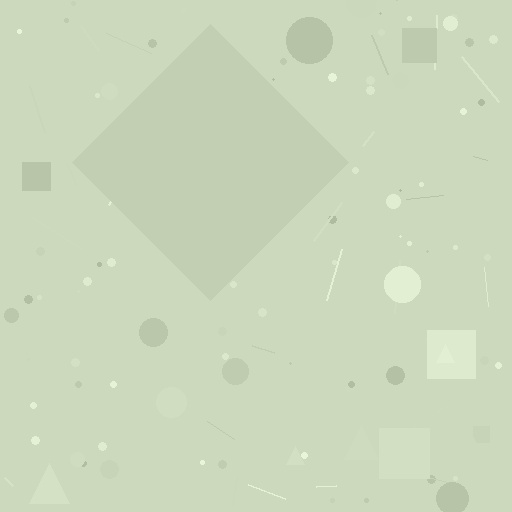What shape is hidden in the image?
A diamond is hidden in the image.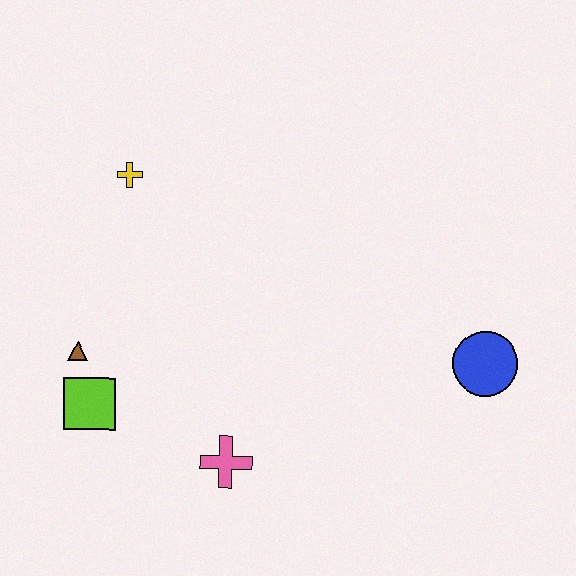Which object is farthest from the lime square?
The blue circle is farthest from the lime square.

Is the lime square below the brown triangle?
Yes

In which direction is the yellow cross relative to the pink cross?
The yellow cross is above the pink cross.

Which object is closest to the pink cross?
The lime square is closest to the pink cross.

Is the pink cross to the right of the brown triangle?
Yes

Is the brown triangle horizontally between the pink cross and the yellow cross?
No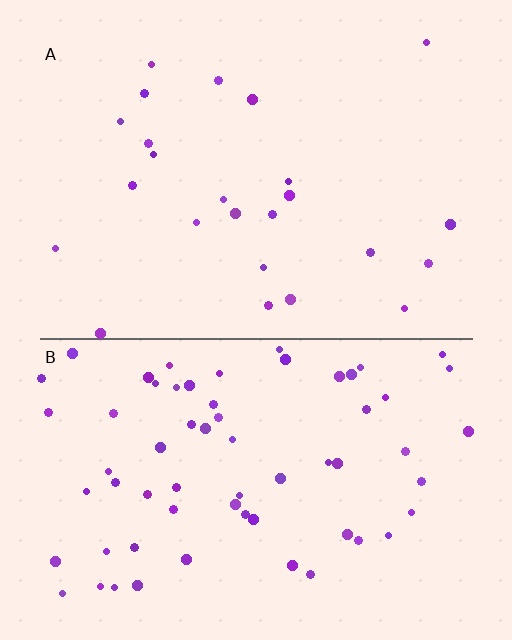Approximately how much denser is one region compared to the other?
Approximately 2.6× — region B over region A.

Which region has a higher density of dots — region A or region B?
B (the bottom).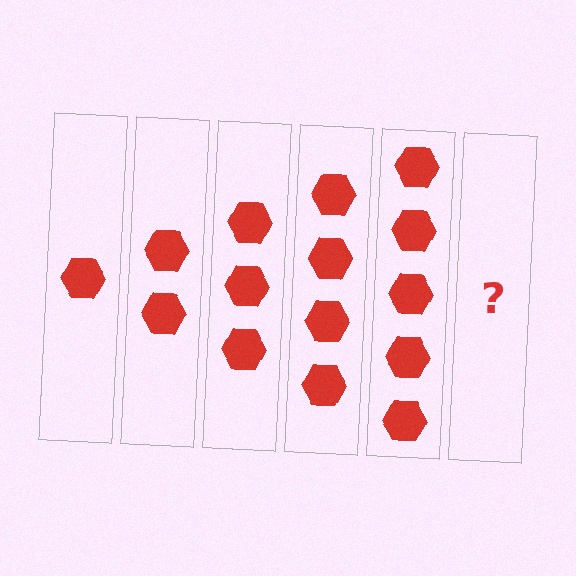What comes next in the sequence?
The next element should be 6 hexagons.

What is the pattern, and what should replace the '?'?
The pattern is that each step adds one more hexagon. The '?' should be 6 hexagons.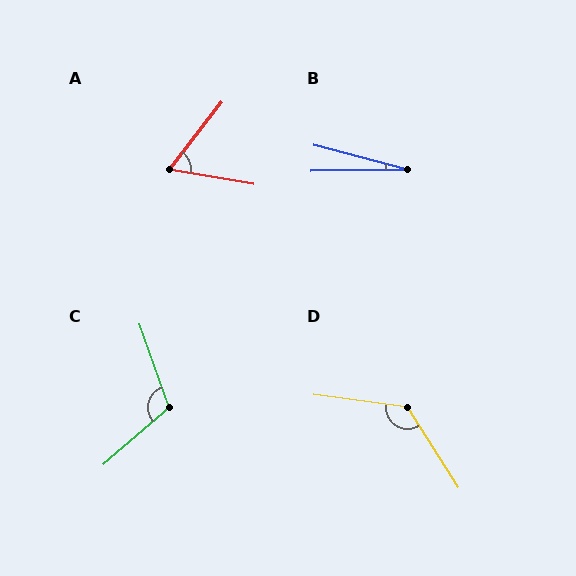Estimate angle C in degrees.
Approximately 111 degrees.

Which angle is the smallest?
B, at approximately 16 degrees.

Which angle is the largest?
D, at approximately 130 degrees.